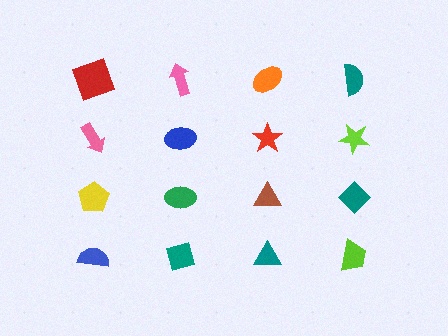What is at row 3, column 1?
A yellow pentagon.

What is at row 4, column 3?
A teal triangle.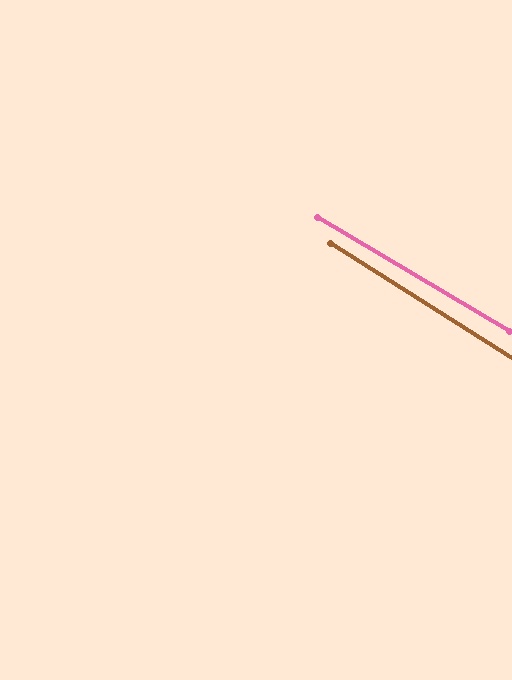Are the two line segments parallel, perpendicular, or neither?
Parallel — their directions differ by only 1.5°.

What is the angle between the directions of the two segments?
Approximately 1 degree.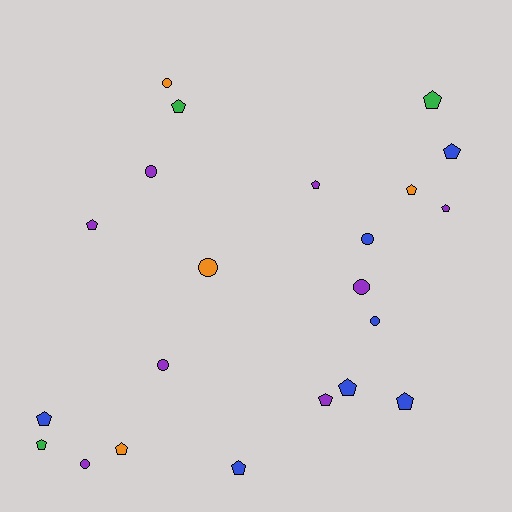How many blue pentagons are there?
There are 5 blue pentagons.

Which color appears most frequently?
Purple, with 8 objects.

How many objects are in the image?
There are 22 objects.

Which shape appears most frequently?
Pentagon, with 14 objects.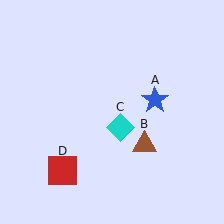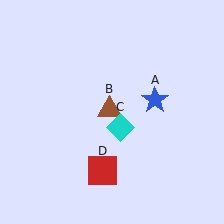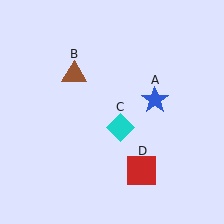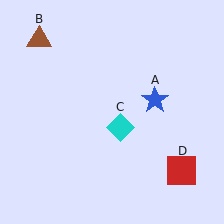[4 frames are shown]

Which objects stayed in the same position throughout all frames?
Blue star (object A) and cyan diamond (object C) remained stationary.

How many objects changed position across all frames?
2 objects changed position: brown triangle (object B), red square (object D).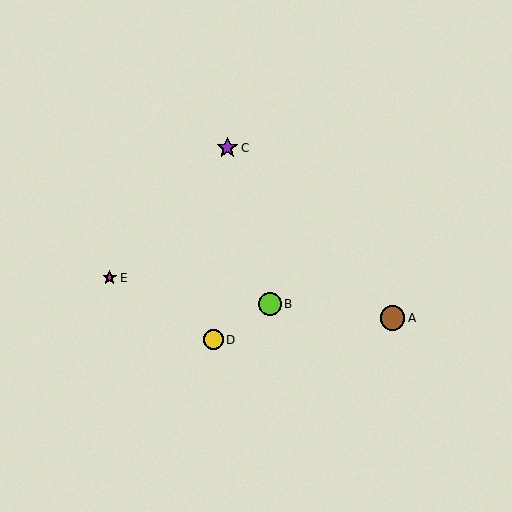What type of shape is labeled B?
Shape B is a lime circle.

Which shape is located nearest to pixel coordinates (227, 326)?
The yellow circle (labeled D) at (213, 340) is nearest to that location.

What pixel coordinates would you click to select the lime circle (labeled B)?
Click at (270, 304) to select the lime circle B.